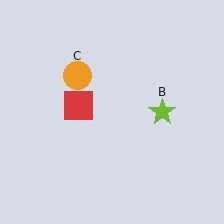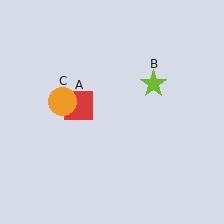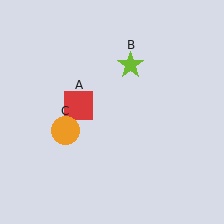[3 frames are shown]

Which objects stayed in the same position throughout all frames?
Red square (object A) remained stationary.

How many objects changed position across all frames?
2 objects changed position: lime star (object B), orange circle (object C).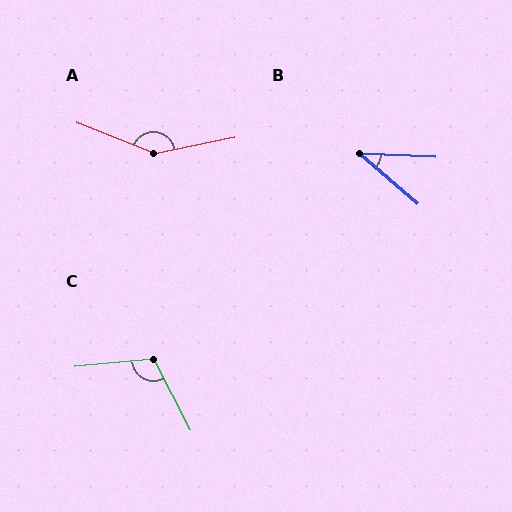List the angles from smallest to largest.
B (38°), C (112°), A (146°).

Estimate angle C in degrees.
Approximately 112 degrees.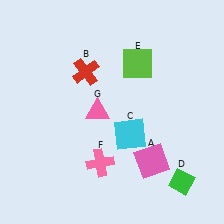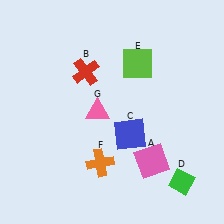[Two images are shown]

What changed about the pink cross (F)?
In Image 1, F is pink. In Image 2, it changed to orange.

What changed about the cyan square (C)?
In Image 1, C is cyan. In Image 2, it changed to blue.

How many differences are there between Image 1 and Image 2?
There are 2 differences between the two images.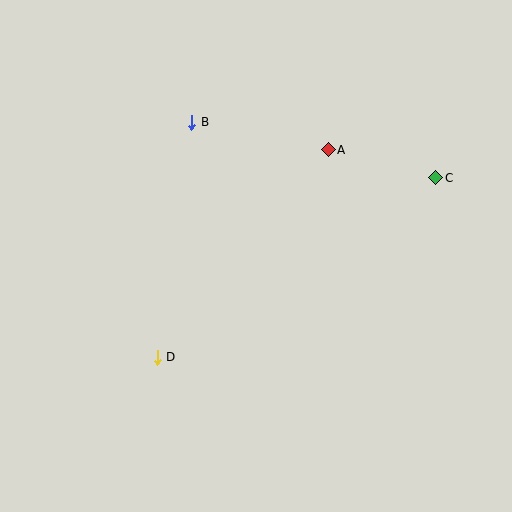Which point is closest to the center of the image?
Point A at (328, 150) is closest to the center.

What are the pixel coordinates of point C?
Point C is at (436, 178).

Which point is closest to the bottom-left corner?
Point D is closest to the bottom-left corner.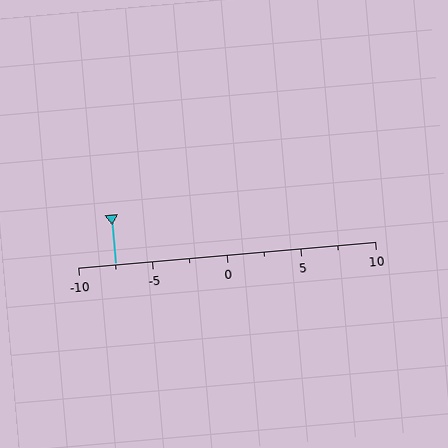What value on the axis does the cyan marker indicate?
The marker indicates approximately -7.5.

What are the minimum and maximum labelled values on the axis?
The axis runs from -10 to 10.